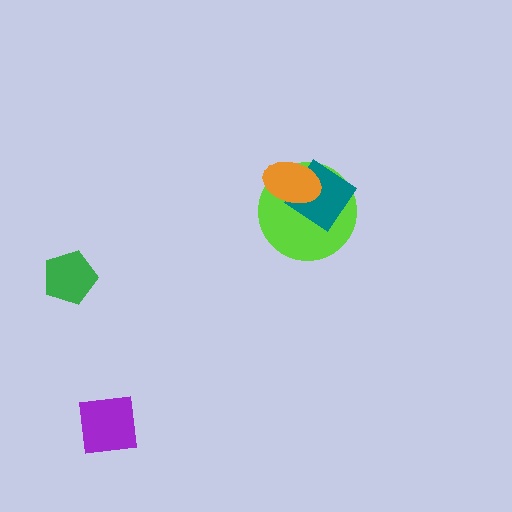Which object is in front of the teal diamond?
The orange ellipse is in front of the teal diamond.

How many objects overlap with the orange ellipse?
2 objects overlap with the orange ellipse.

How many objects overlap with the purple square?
0 objects overlap with the purple square.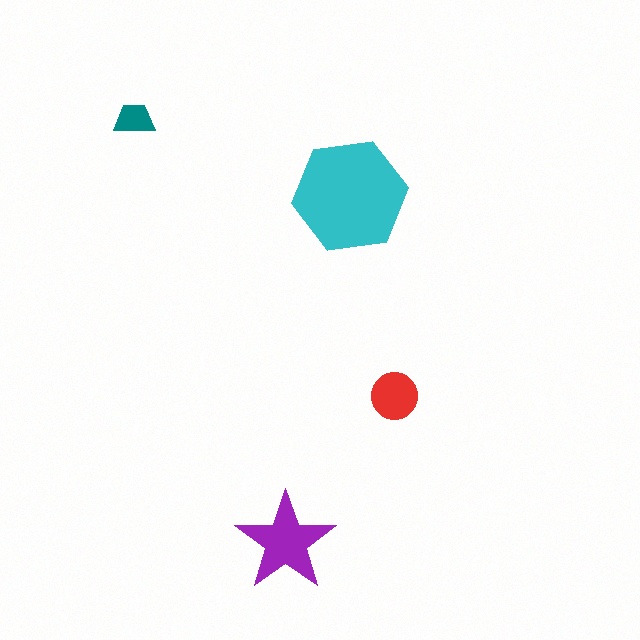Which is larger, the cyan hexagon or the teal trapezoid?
The cyan hexagon.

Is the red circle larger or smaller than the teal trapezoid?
Larger.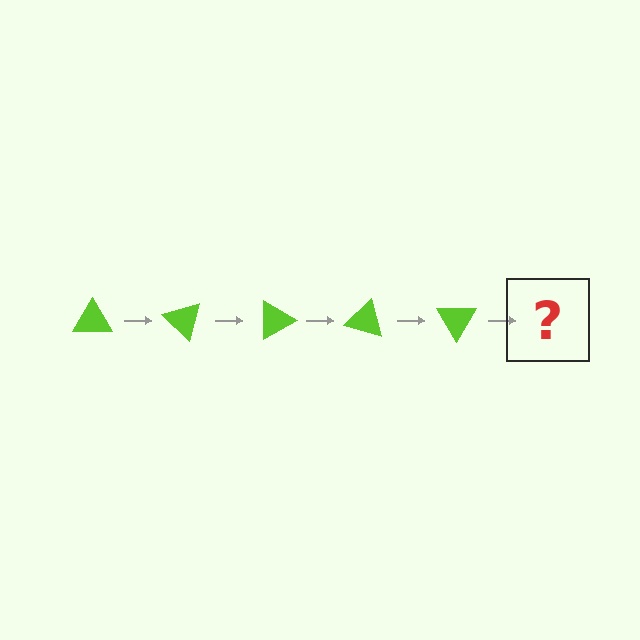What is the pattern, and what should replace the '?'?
The pattern is that the triangle rotates 45 degrees each step. The '?' should be a lime triangle rotated 225 degrees.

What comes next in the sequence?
The next element should be a lime triangle rotated 225 degrees.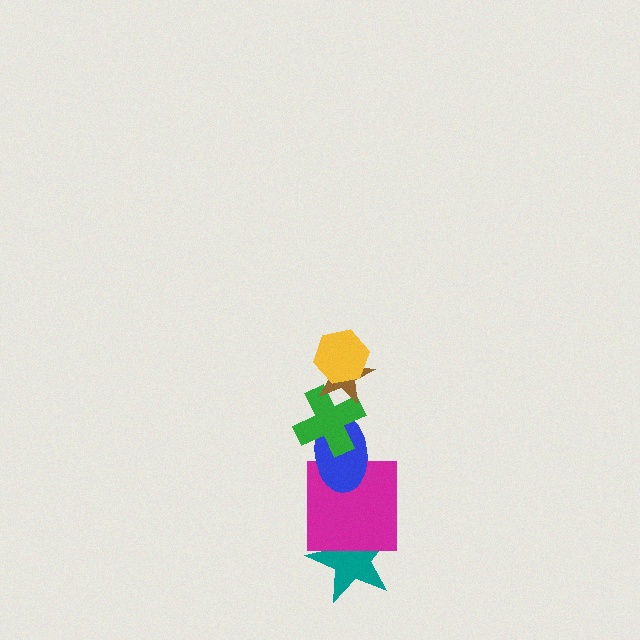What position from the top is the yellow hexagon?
The yellow hexagon is 1st from the top.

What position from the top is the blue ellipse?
The blue ellipse is 4th from the top.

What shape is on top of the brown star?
The yellow hexagon is on top of the brown star.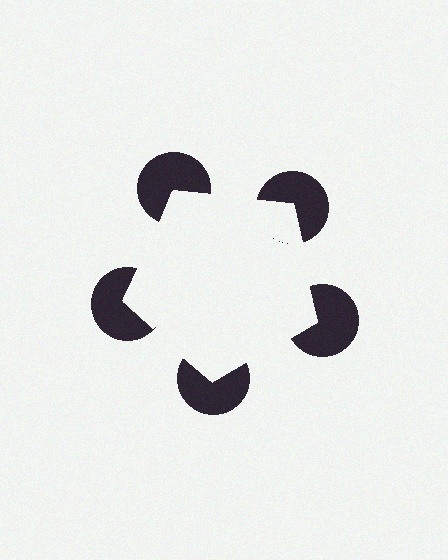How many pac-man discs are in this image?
There are 5 — one at each vertex of the illusory pentagon.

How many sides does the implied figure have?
5 sides.